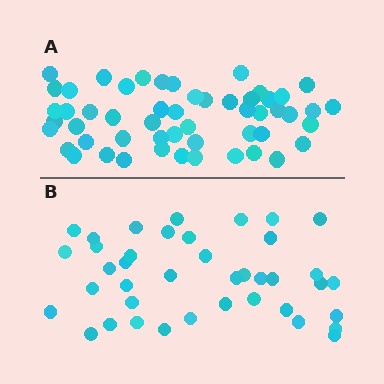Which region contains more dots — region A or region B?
Region A (the top region) has more dots.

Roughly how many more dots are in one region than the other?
Region A has approximately 15 more dots than region B.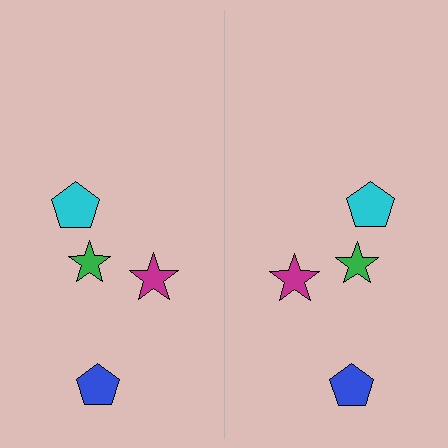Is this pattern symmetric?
Yes, this pattern has bilateral (reflection) symmetry.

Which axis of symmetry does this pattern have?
The pattern has a vertical axis of symmetry running through the center of the image.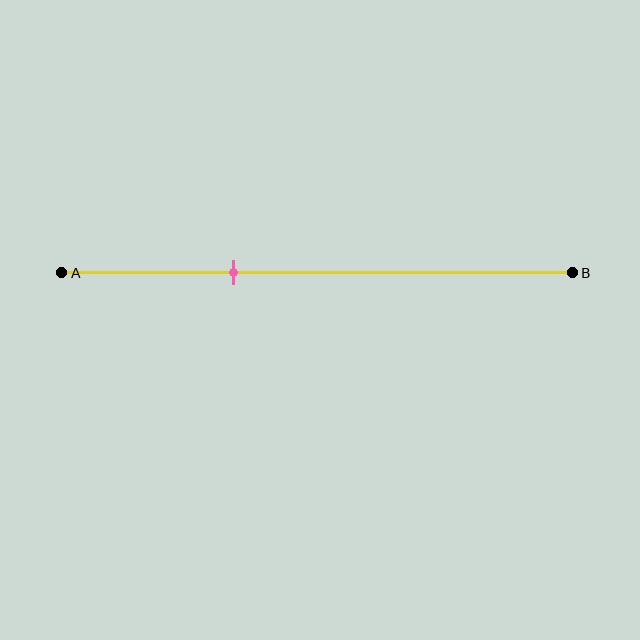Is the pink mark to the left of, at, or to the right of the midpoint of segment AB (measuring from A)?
The pink mark is to the left of the midpoint of segment AB.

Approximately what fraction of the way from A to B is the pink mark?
The pink mark is approximately 35% of the way from A to B.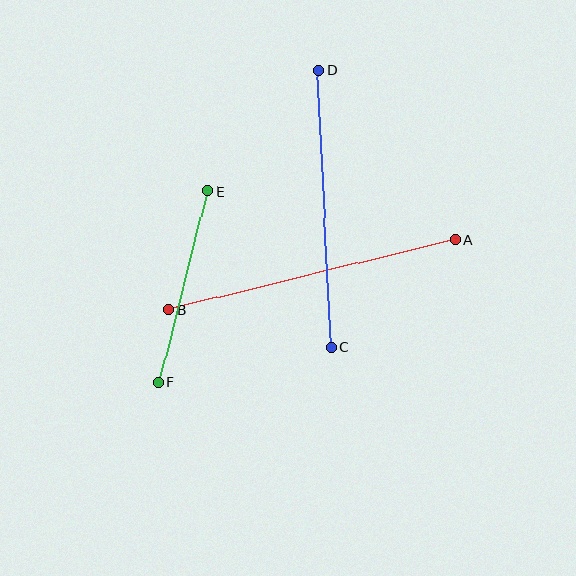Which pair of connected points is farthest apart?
Points A and B are farthest apart.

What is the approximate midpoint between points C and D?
The midpoint is at approximately (325, 209) pixels.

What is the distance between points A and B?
The distance is approximately 295 pixels.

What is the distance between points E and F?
The distance is approximately 197 pixels.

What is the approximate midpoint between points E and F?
The midpoint is at approximately (183, 287) pixels.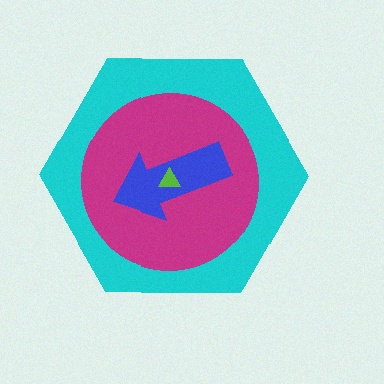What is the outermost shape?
The cyan hexagon.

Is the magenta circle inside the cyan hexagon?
Yes.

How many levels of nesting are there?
4.